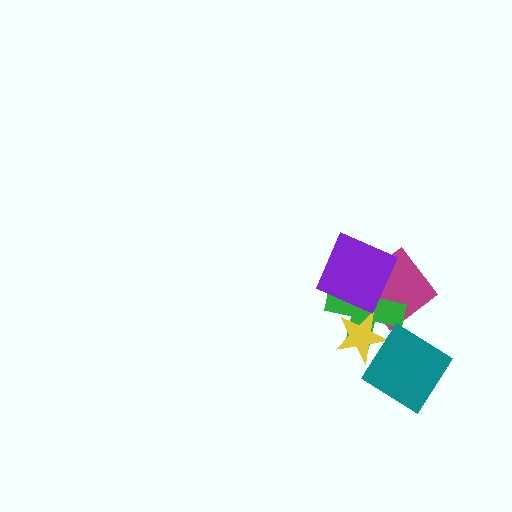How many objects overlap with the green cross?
4 objects overlap with the green cross.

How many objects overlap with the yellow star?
3 objects overlap with the yellow star.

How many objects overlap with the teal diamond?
2 objects overlap with the teal diamond.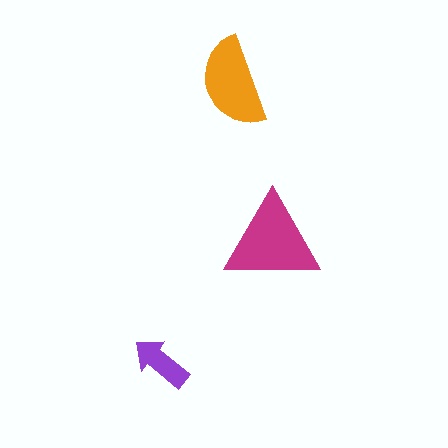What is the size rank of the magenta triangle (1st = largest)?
1st.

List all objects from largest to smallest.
The magenta triangle, the orange semicircle, the purple arrow.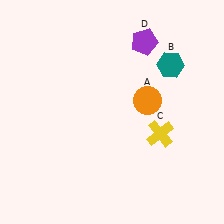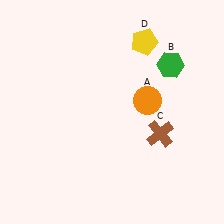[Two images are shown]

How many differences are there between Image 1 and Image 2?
There are 3 differences between the two images.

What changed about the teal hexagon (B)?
In Image 1, B is teal. In Image 2, it changed to green.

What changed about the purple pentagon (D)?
In Image 1, D is purple. In Image 2, it changed to yellow.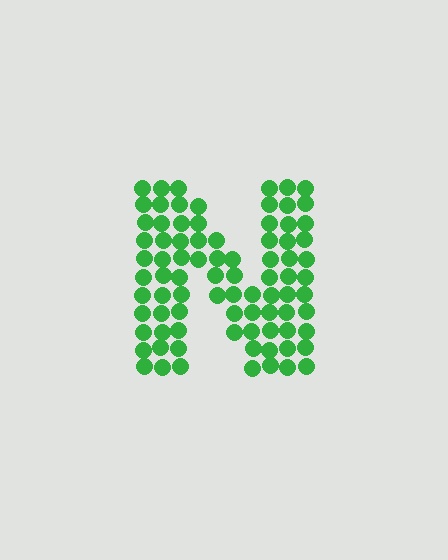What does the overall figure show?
The overall figure shows the letter N.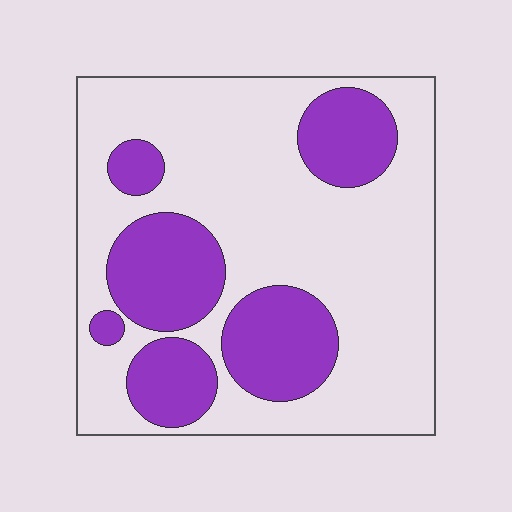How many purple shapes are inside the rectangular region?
6.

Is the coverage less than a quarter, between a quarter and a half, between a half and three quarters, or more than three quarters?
Between a quarter and a half.